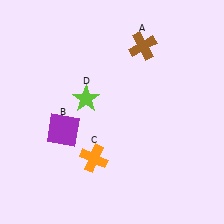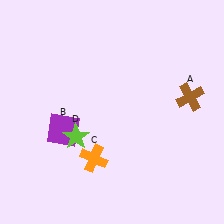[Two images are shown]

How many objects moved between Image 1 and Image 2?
2 objects moved between the two images.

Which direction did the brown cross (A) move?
The brown cross (A) moved down.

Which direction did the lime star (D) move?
The lime star (D) moved down.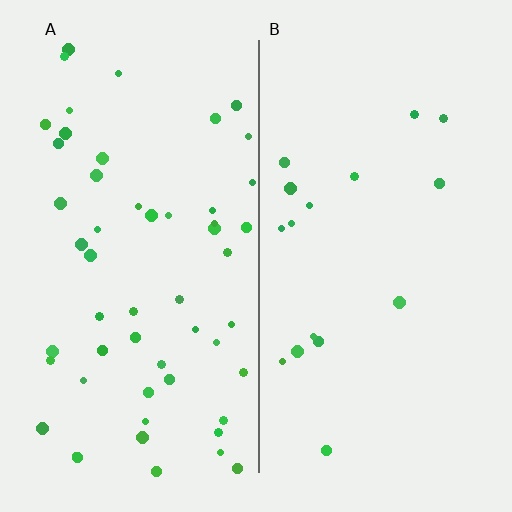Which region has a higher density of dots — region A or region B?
A (the left).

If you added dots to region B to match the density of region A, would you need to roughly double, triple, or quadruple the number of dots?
Approximately triple.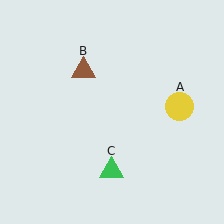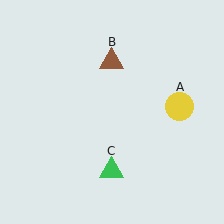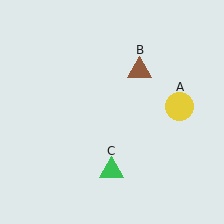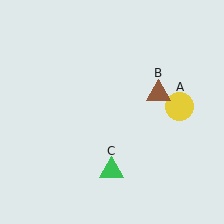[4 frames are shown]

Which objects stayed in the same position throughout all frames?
Yellow circle (object A) and green triangle (object C) remained stationary.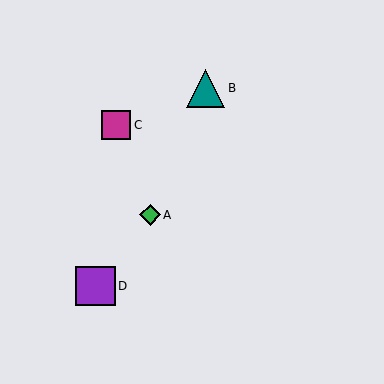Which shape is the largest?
The purple square (labeled D) is the largest.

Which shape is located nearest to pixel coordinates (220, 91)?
The teal triangle (labeled B) at (205, 88) is nearest to that location.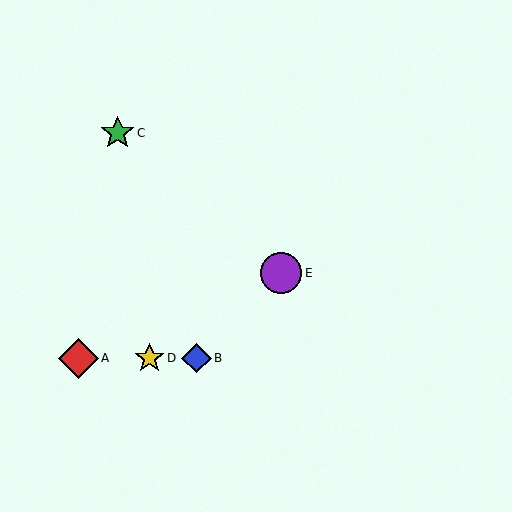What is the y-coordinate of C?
Object C is at y≈133.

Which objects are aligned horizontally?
Objects A, B, D are aligned horizontally.